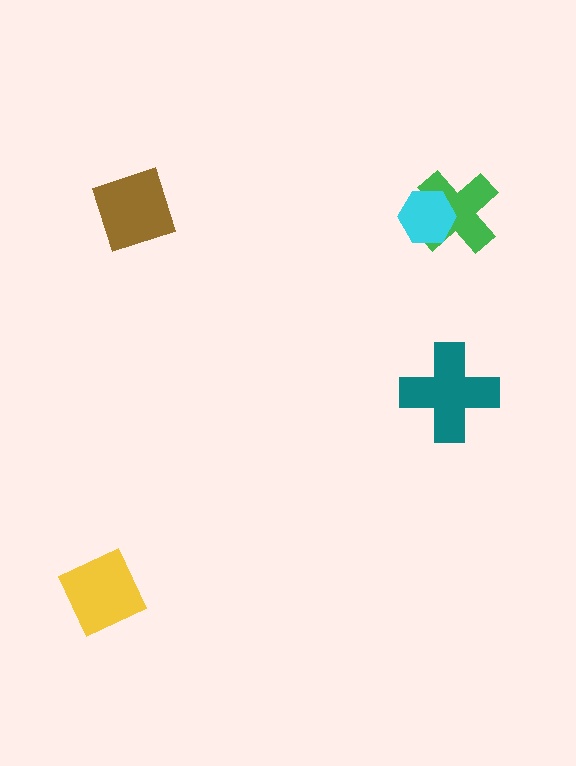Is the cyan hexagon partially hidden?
No, no other shape covers it.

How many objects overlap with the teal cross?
0 objects overlap with the teal cross.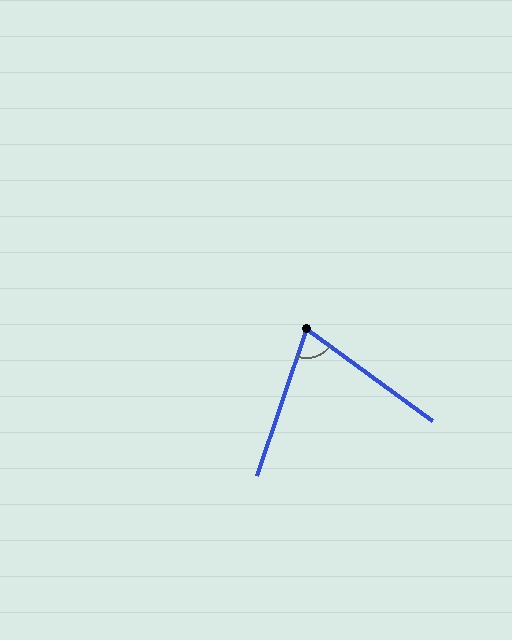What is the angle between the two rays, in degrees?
Approximately 72 degrees.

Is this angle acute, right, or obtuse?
It is acute.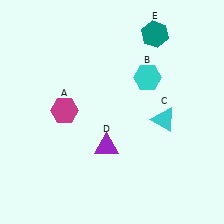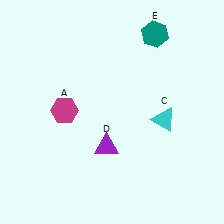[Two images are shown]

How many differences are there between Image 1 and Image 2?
There is 1 difference between the two images.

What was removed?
The cyan hexagon (B) was removed in Image 2.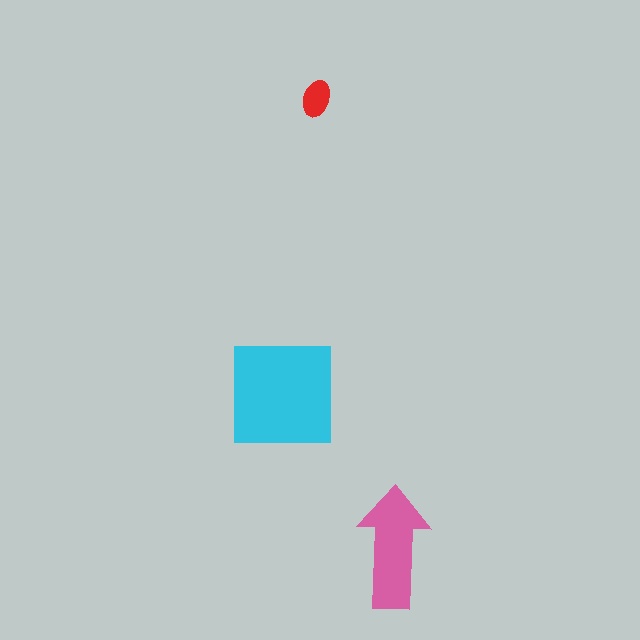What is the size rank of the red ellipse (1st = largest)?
3rd.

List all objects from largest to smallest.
The cyan square, the pink arrow, the red ellipse.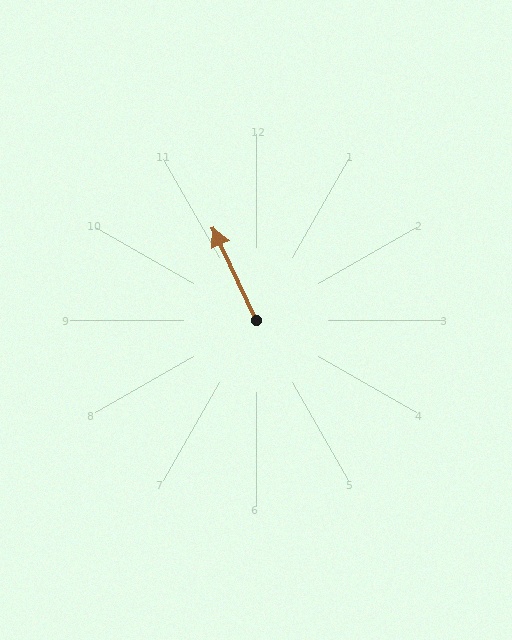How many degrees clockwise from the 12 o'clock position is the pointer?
Approximately 335 degrees.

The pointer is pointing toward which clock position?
Roughly 11 o'clock.